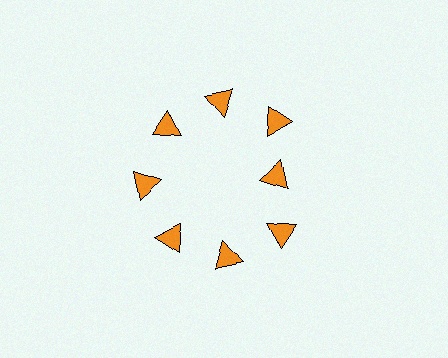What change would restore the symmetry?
The symmetry would be restored by moving it outward, back onto the ring so that all 8 triangles sit at equal angles and equal distance from the center.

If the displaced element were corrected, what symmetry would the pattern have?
It would have 8-fold rotational symmetry — the pattern would map onto itself every 45 degrees.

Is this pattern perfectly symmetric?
No. The 8 orange triangles are arranged in a ring, but one element near the 3 o'clock position is pulled inward toward the center, breaking the 8-fold rotational symmetry.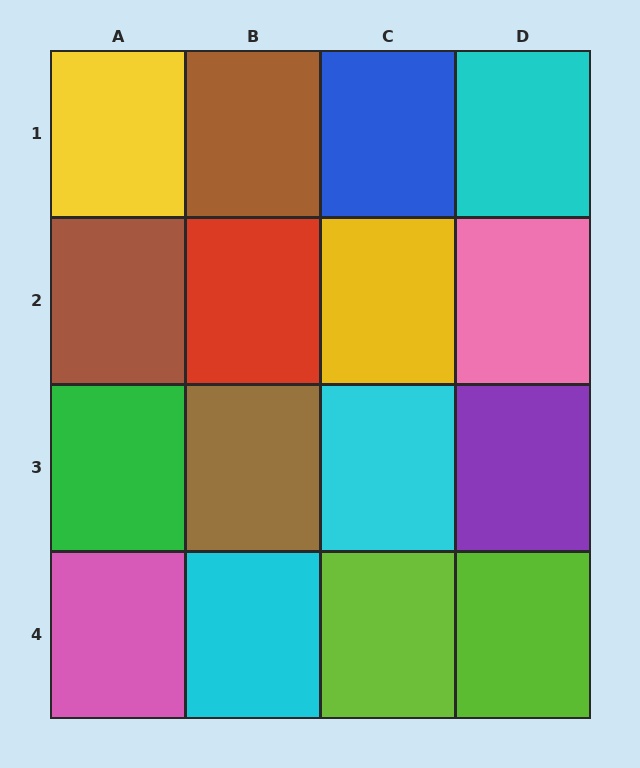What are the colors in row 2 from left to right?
Brown, red, yellow, pink.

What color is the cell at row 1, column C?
Blue.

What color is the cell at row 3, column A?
Green.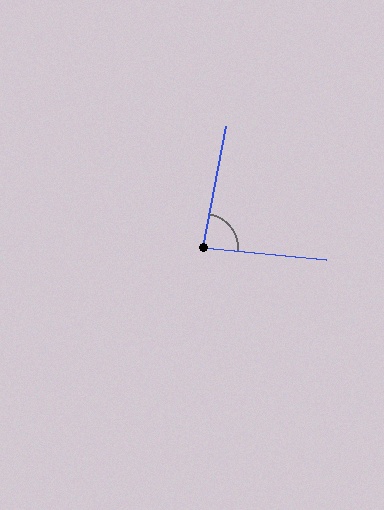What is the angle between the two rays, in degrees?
Approximately 85 degrees.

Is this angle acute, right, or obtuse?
It is acute.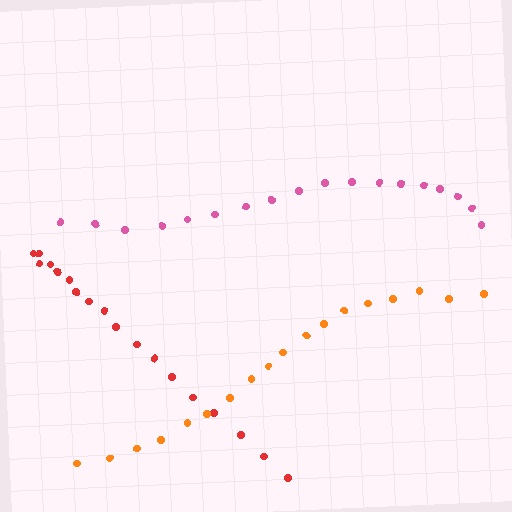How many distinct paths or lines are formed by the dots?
There are 3 distinct paths.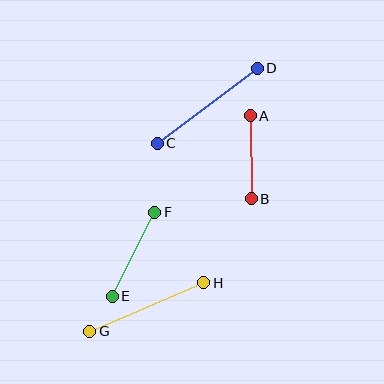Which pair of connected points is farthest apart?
Points C and D are farthest apart.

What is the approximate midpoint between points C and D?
The midpoint is at approximately (207, 106) pixels.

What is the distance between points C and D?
The distance is approximately 125 pixels.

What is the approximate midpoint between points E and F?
The midpoint is at approximately (134, 254) pixels.